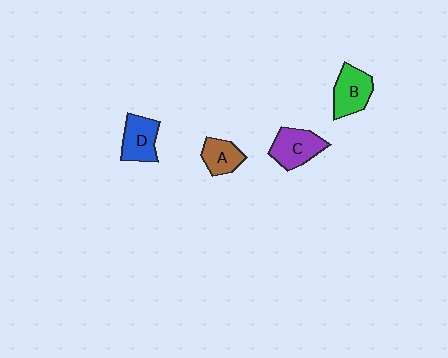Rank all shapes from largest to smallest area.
From largest to smallest: C (purple), B (green), D (blue), A (brown).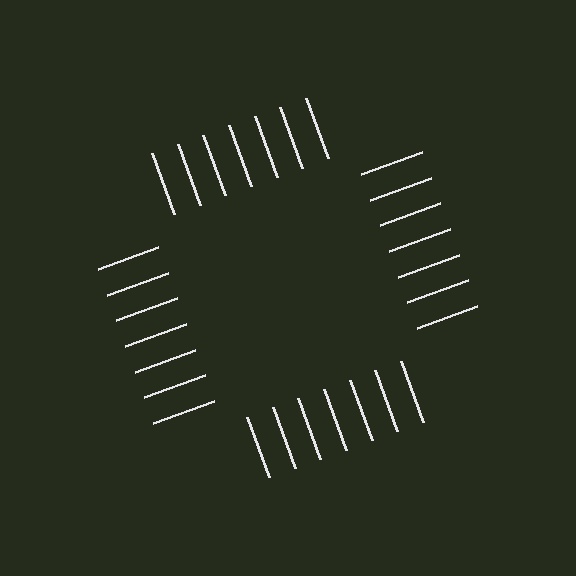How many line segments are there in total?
28 — 7 along each of the 4 edges.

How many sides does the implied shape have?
4 sides — the line-ends trace a square.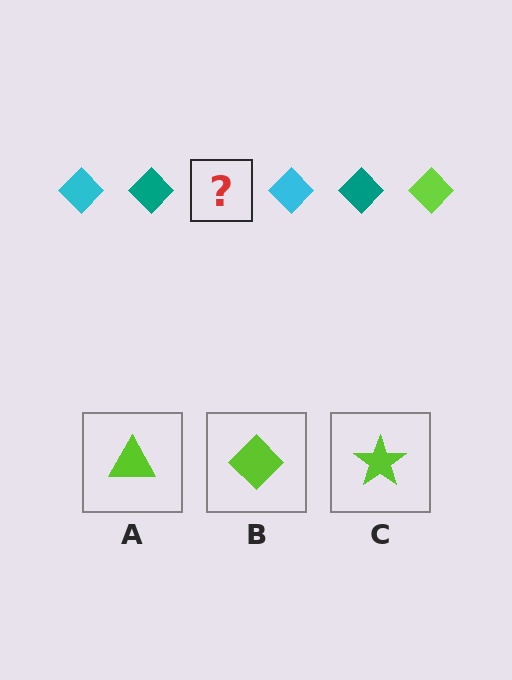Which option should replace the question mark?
Option B.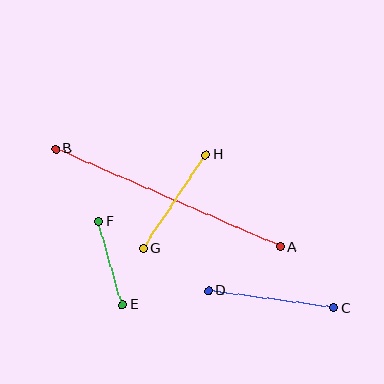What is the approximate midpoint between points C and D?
The midpoint is at approximately (271, 299) pixels.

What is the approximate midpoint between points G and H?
The midpoint is at approximately (174, 202) pixels.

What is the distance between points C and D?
The distance is approximately 126 pixels.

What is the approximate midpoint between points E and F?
The midpoint is at approximately (111, 263) pixels.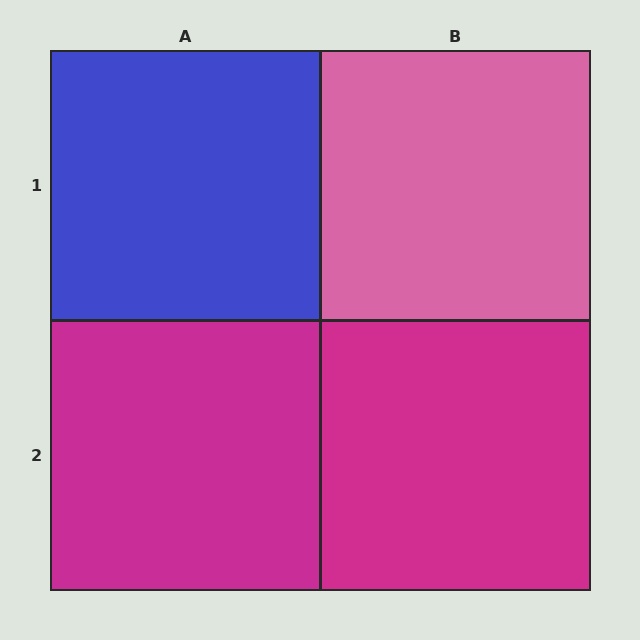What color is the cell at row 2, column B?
Magenta.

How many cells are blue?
1 cell is blue.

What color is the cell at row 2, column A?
Magenta.